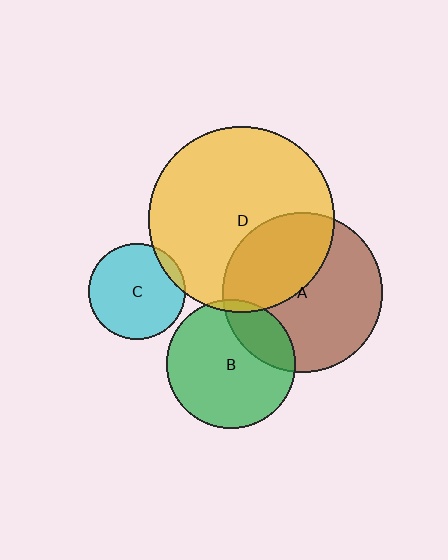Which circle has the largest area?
Circle D (yellow).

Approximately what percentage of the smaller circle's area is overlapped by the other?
Approximately 40%.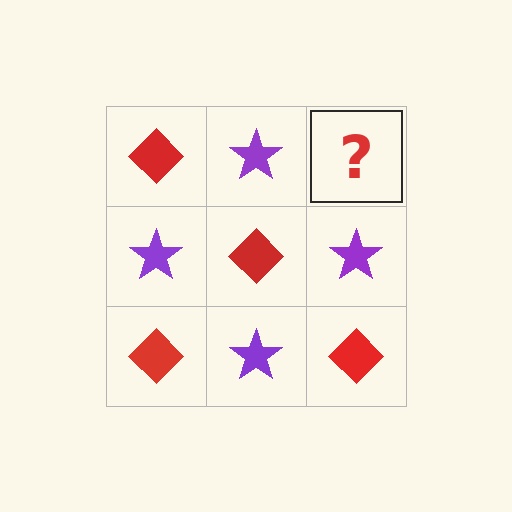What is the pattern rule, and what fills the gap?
The rule is that it alternates red diamond and purple star in a checkerboard pattern. The gap should be filled with a red diamond.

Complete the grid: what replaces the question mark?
The question mark should be replaced with a red diamond.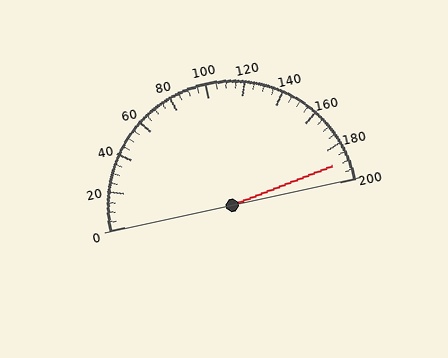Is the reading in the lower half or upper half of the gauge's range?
The reading is in the upper half of the range (0 to 200).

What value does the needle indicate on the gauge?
The needle indicates approximately 190.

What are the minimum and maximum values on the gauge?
The gauge ranges from 0 to 200.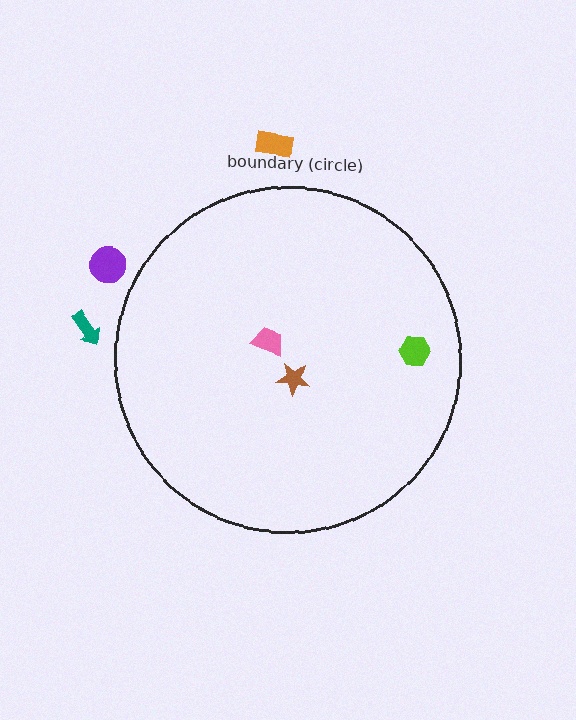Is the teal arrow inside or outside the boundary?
Outside.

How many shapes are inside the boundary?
3 inside, 3 outside.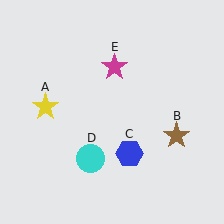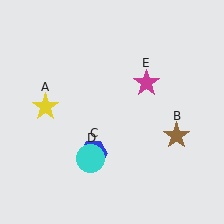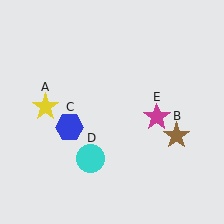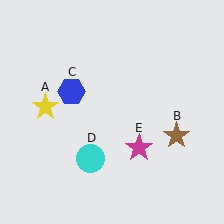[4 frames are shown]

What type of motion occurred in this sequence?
The blue hexagon (object C), magenta star (object E) rotated clockwise around the center of the scene.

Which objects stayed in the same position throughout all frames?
Yellow star (object A) and brown star (object B) and cyan circle (object D) remained stationary.